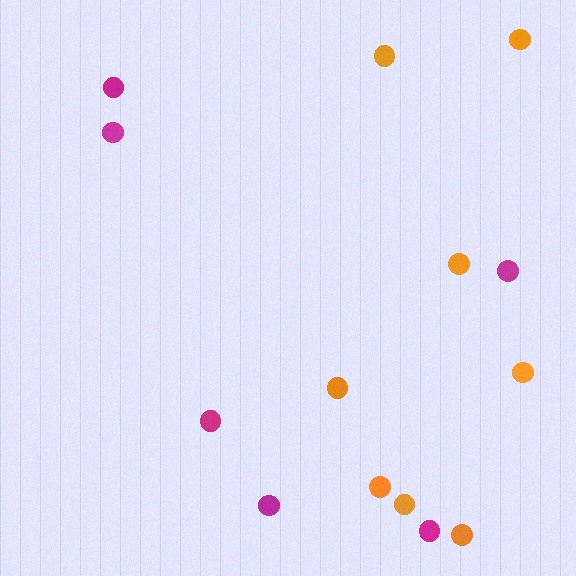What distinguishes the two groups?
There are 2 groups: one group of orange circles (8) and one group of magenta circles (6).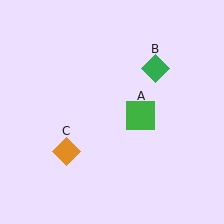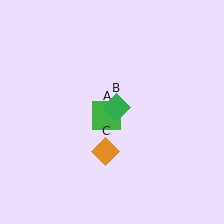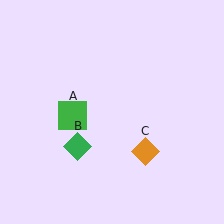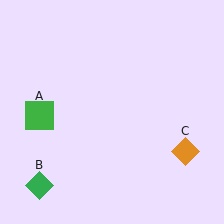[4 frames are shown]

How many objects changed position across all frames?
3 objects changed position: green square (object A), green diamond (object B), orange diamond (object C).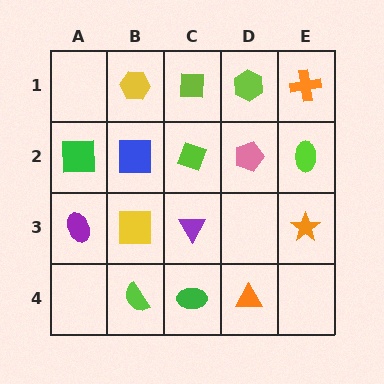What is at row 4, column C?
A green ellipse.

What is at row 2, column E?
A lime ellipse.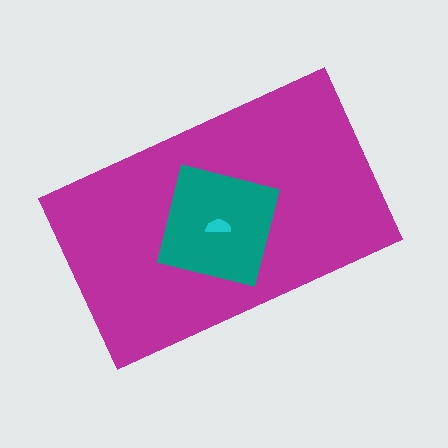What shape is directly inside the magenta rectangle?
The teal square.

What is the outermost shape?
The magenta rectangle.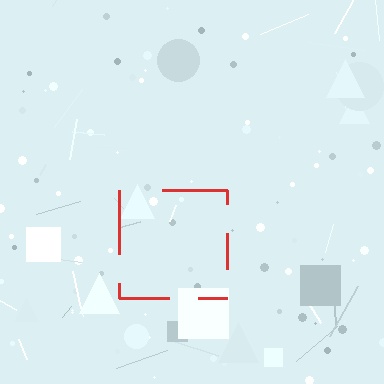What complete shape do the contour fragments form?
The contour fragments form a square.